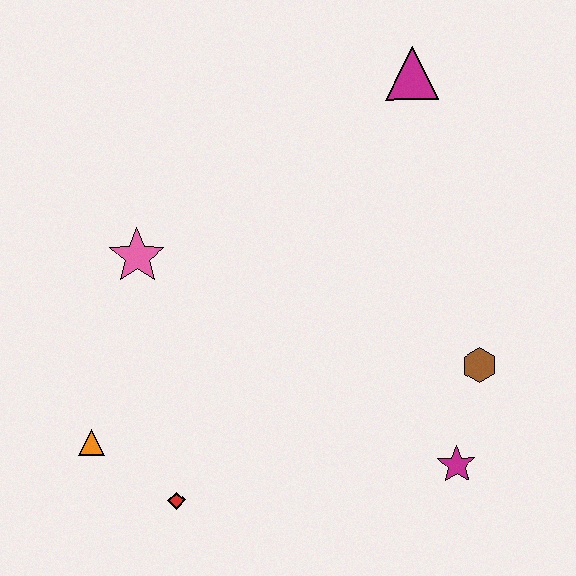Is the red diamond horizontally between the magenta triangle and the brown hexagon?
No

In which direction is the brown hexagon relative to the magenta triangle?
The brown hexagon is below the magenta triangle.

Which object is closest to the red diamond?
The orange triangle is closest to the red diamond.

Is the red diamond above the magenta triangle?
No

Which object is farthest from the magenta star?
The magenta triangle is farthest from the magenta star.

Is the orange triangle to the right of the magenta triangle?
No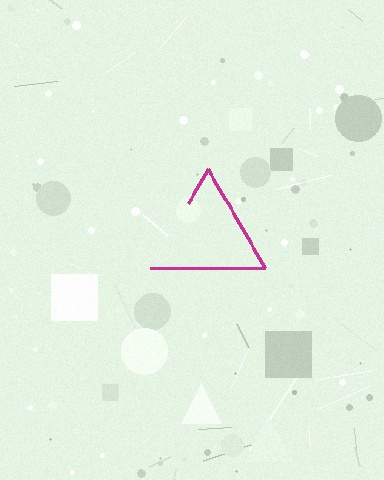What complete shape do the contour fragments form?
The contour fragments form a triangle.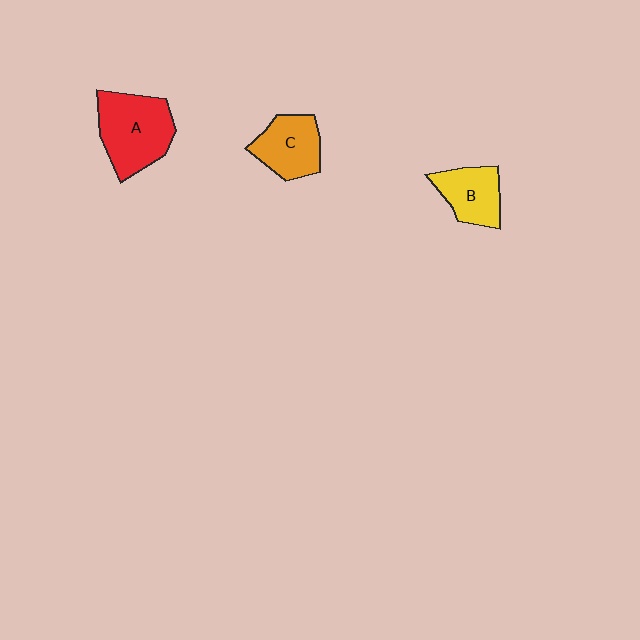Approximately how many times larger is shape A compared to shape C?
Approximately 1.4 times.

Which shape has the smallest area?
Shape B (yellow).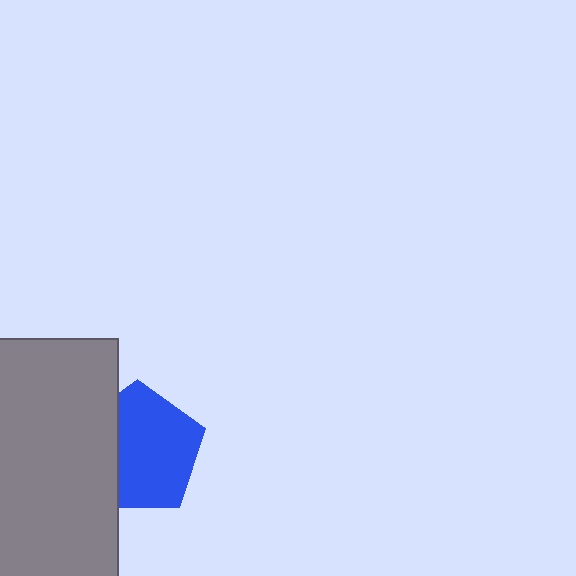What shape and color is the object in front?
The object in front is a gray rectangle.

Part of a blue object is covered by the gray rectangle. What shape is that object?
It is a pentagon.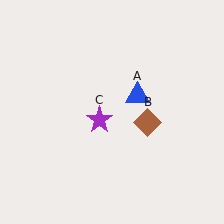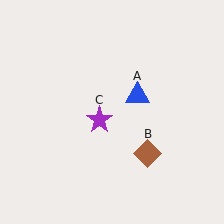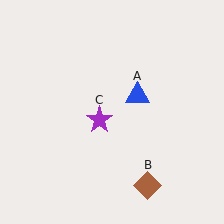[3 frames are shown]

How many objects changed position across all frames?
1 object changed position: brown diamond (object B).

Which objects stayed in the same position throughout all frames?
Blue triangle (object A) and purple star (object C) remained stationary.